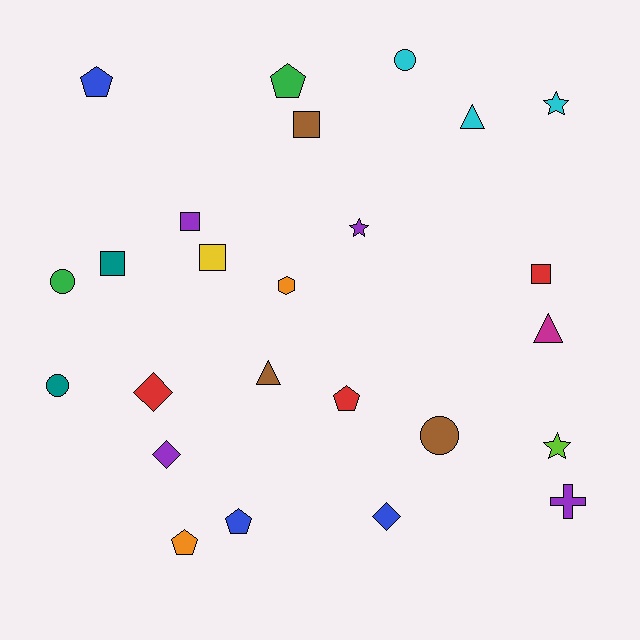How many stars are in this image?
There are 3 stars.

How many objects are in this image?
There are 25 objects.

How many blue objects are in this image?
There are 3 blue objects.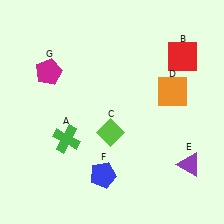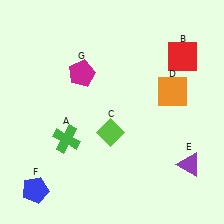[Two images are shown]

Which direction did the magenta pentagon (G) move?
The magenta pentagon (G) moved right.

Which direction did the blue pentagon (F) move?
The blue pentagon (F) moved left.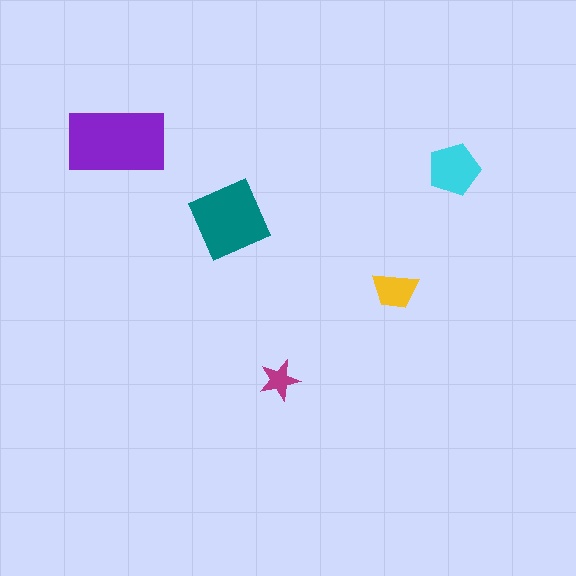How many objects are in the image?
There are 5 objects in the image.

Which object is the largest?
The purple rectangle.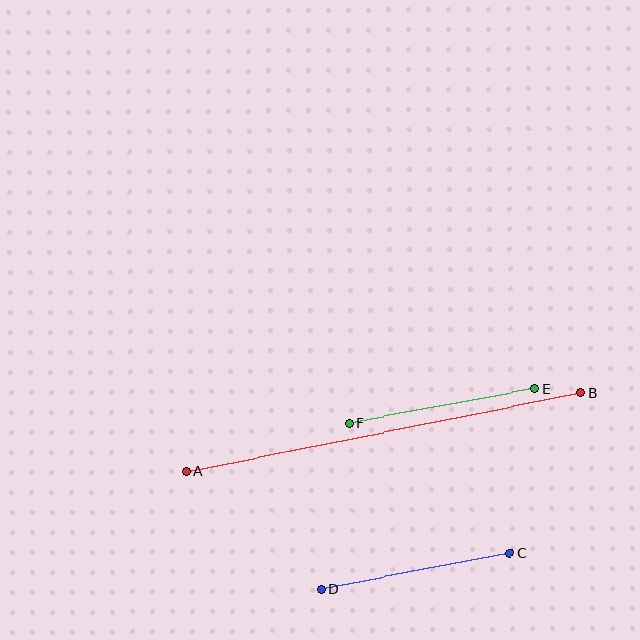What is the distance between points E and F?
The distance is approximately 188 pixels.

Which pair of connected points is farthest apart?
Points A and B are farthest apart.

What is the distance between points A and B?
The distance is approximately 402 pixels.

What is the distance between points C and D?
The distance is approximately 192 pixels.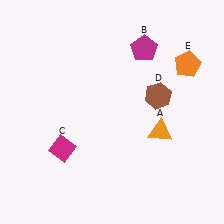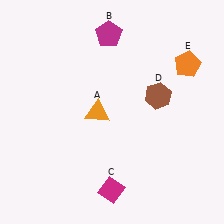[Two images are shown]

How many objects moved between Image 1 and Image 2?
3 objects moved between the two images.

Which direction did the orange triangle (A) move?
The orange triangle (A) moved left.